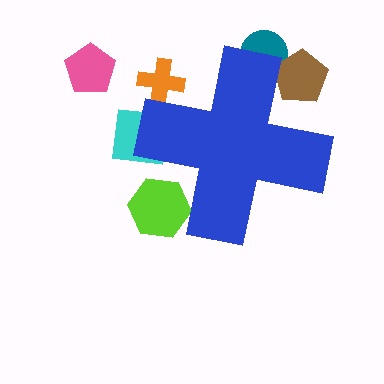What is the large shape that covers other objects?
A blue cross.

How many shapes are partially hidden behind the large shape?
5 shapes are partially hidden.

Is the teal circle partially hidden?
Yes, the teal circle is partially hidden behind the blue cross.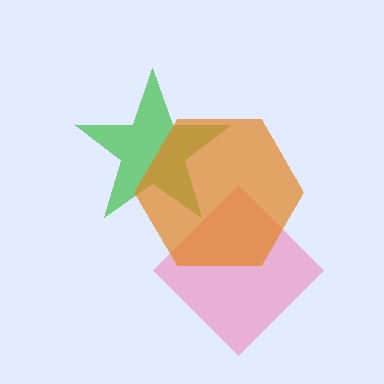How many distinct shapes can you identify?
There are 3 distinct shapes: a green star, a pink diamond, an orange hexagon.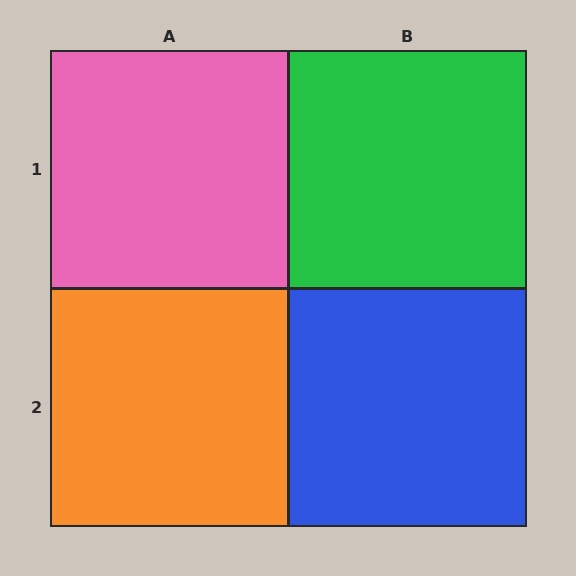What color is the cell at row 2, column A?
Orange.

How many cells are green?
1 cell is green.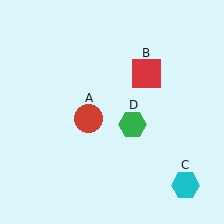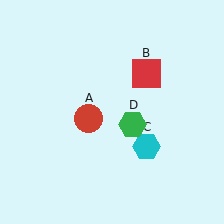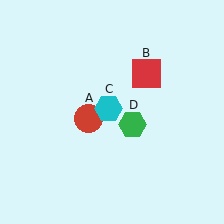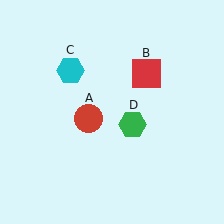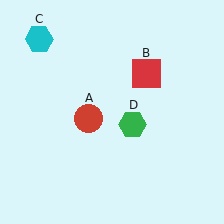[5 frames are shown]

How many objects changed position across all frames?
1 object changed position: cyan hexagon (object C).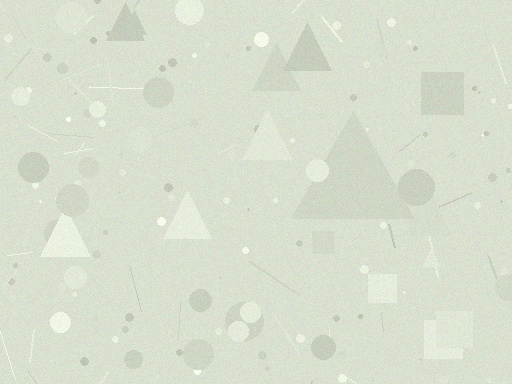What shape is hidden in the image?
A triangle is hidden in the image.